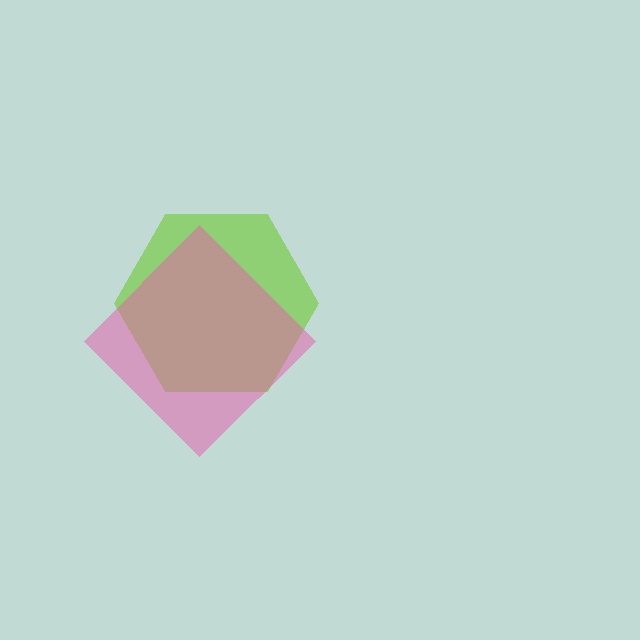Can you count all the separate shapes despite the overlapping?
Yes, there are 2 separate shapes.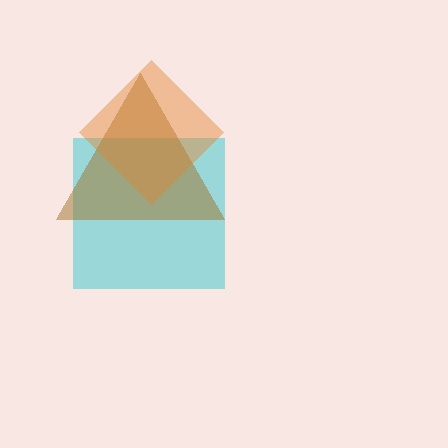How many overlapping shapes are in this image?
There are 3 overlapping shapes in the image.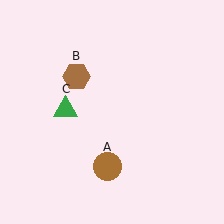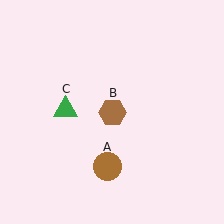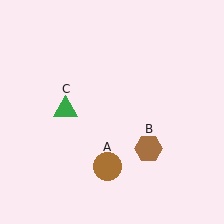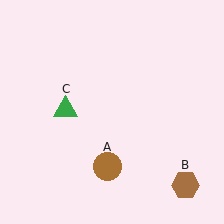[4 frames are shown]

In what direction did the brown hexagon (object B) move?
The brown hexagon (object B) moved down and to the right.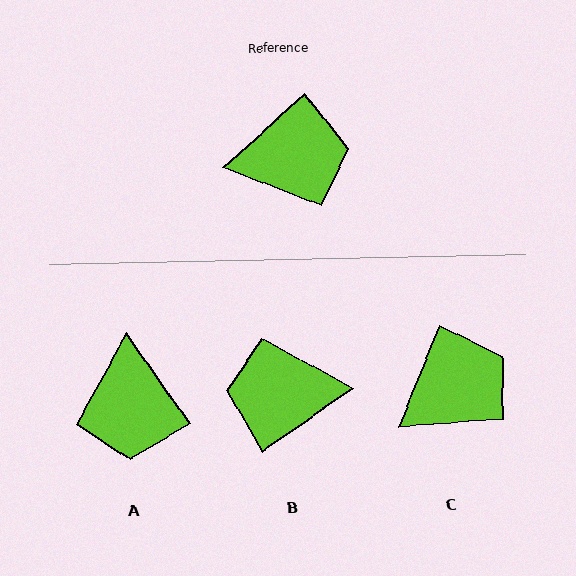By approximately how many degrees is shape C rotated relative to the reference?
Approximately 26 degrees counter-clockwise.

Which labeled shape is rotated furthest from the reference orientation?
B, about 172 degrees away.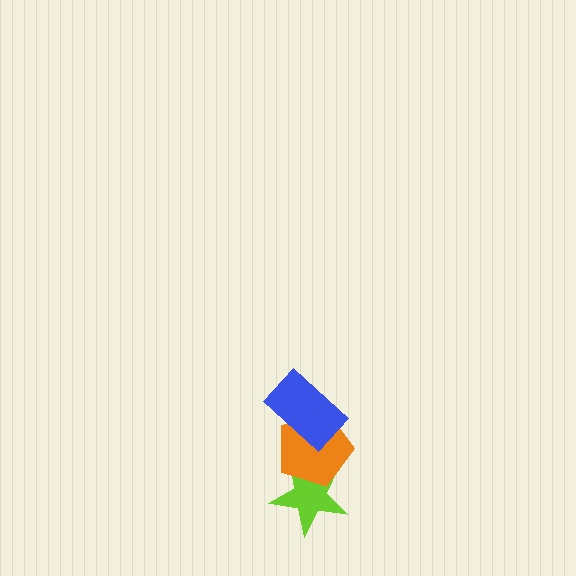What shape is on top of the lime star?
The orange pentagon is on top of the lime star.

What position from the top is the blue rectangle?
The blue rectangle is 1st from the top.